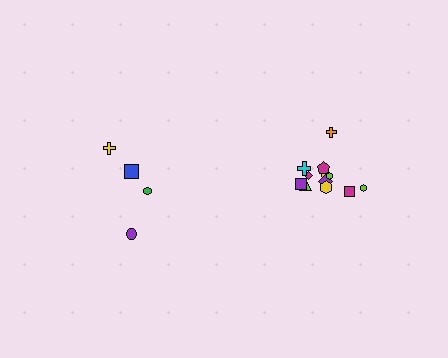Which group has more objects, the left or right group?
The right group.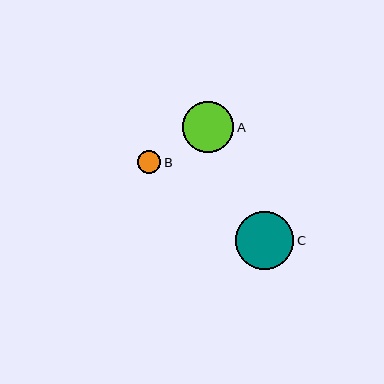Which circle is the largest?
Circle C is the largest with a size of approximately 58 pixels.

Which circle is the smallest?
Circle B is the smallest with a size of approximately 23 pixels.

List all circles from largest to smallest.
From largest to smallest: C, A, B.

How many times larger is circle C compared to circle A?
Circle C is approximately 1.1 times the size of circle A.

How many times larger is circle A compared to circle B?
Circle A is approximately 2.2 times the size of circle B.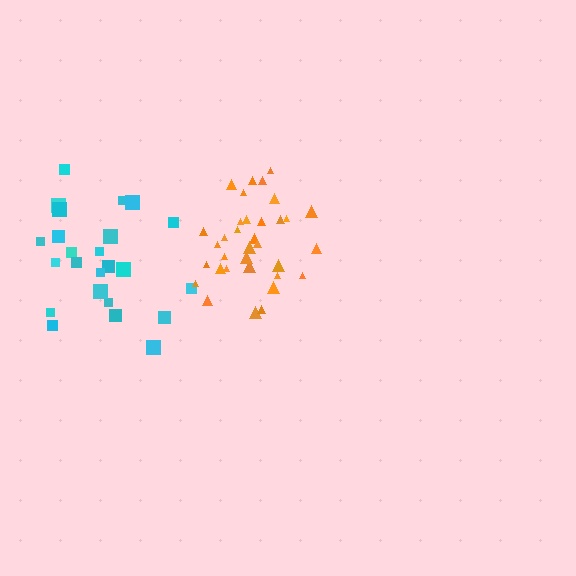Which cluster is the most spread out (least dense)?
Cyan.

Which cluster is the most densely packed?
Orange.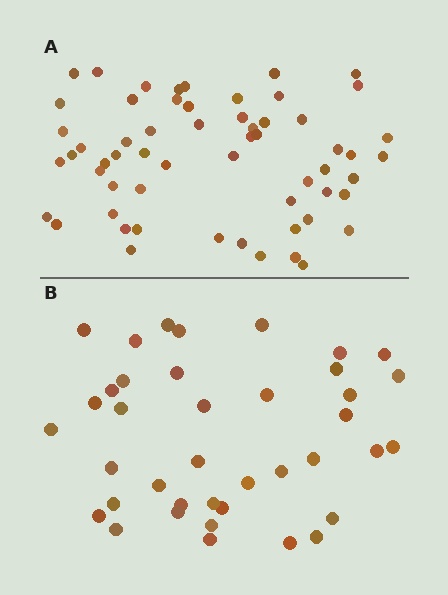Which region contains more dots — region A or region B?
Region A (the top region) has more dots.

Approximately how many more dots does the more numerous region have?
Region A has approximately 20 more dots than region B.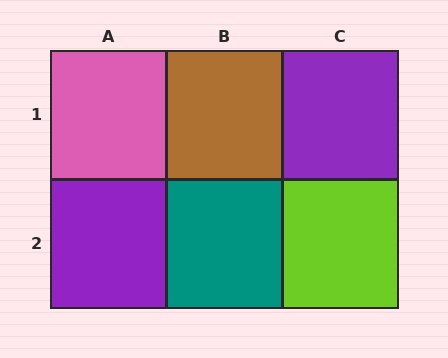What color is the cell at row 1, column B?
Brown.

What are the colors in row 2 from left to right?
Purple, teal, lime.